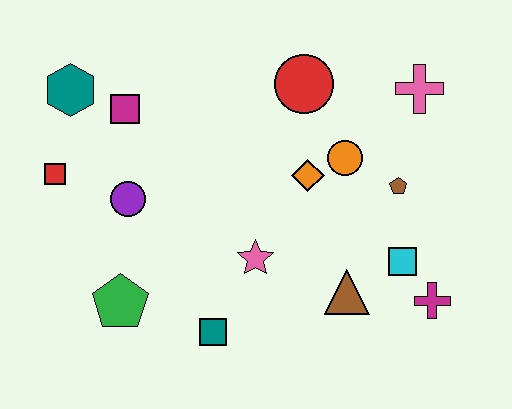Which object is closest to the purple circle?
The red square is closest to the purple circle.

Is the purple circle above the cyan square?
Yes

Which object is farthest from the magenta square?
The magenta cross is farthest from the magenta square.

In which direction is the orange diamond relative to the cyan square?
The orange diamond is to the left of the cyan square.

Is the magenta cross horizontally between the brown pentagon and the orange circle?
No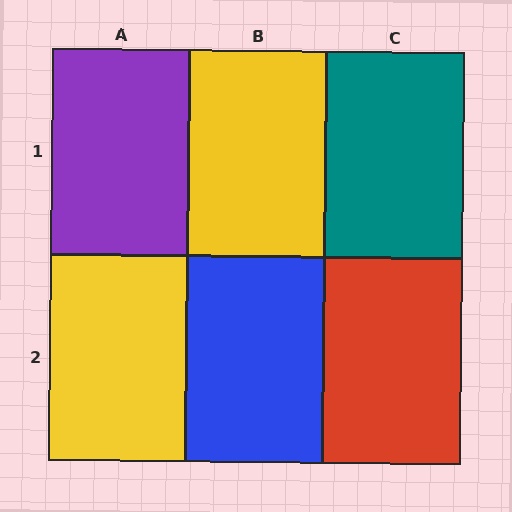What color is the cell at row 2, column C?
Red.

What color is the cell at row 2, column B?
Blue.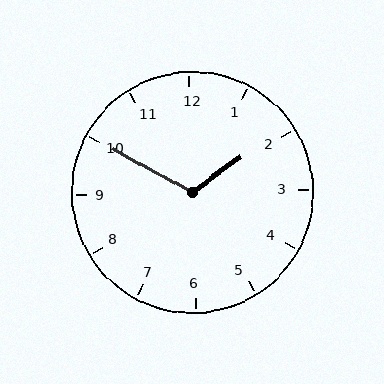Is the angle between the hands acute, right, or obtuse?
It is obtuse.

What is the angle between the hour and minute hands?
Approximately 115 degrees.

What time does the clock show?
1:50.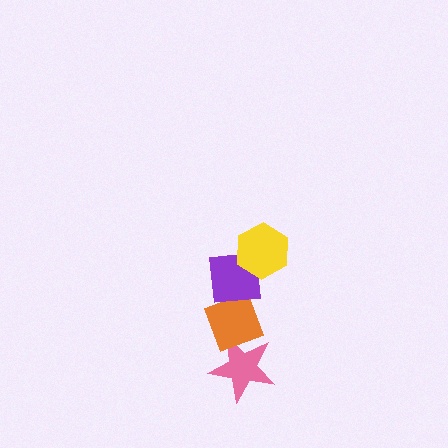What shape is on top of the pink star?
The orange diamond is on top of the pink star.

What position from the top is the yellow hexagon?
The yellow hexagon is 1st from the top.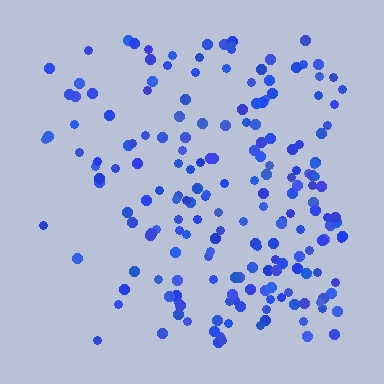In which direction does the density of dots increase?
From left to right, with the right side densest.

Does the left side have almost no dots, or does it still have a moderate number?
Still a moderate number, just noticeably fewer than the right.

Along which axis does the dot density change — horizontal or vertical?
Horizontal.